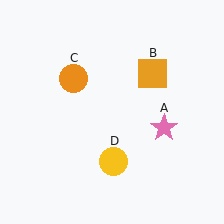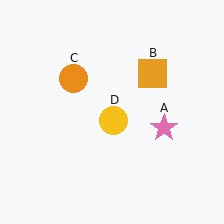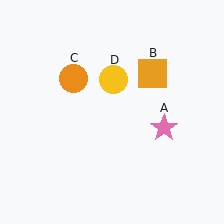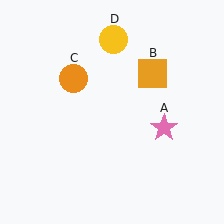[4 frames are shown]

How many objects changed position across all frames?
1 object changed position: yellow circle (object D).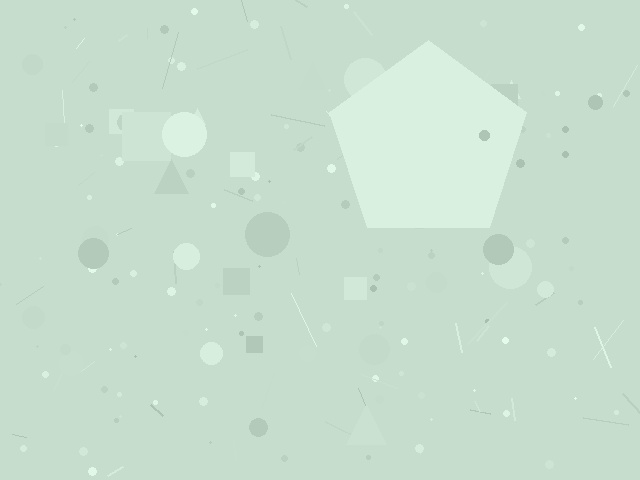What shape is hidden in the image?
A pentagon is hidden in the image.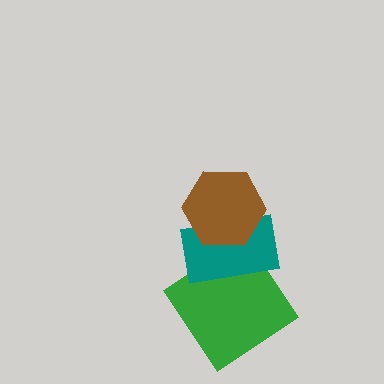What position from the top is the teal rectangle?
The teal rectangle is 2nd from the top.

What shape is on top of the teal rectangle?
The brown hexagon is on top of the teal rectangle.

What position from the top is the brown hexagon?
The brown hexagon is 1st from the top.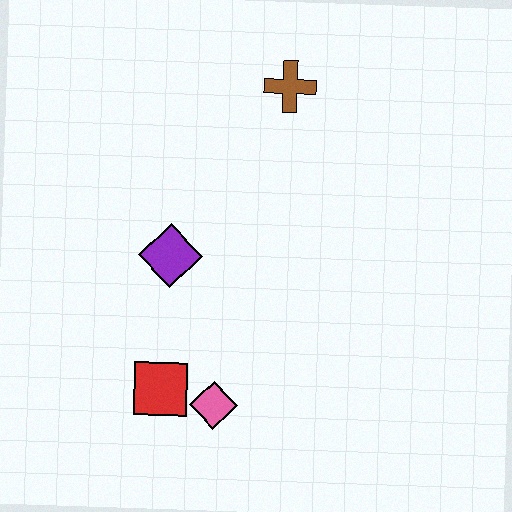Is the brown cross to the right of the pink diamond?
Yes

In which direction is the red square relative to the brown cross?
The red square is below the brown cross.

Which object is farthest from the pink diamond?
The brown cross is farthest from the pink diamond.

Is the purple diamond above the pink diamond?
Yes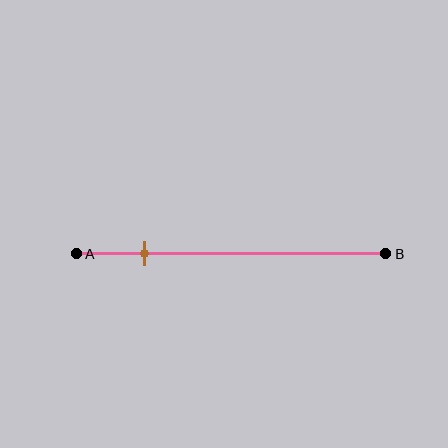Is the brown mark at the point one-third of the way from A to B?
No, the mark is at about 20% from A, not at the 33% one-third point.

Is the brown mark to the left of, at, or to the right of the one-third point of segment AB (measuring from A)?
The brown mark is to the left of the one-third point of segment AB.